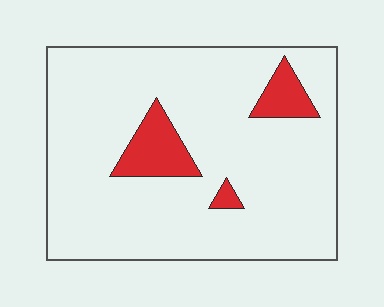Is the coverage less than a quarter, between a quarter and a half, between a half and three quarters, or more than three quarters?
Less than a quarter.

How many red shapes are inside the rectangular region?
3.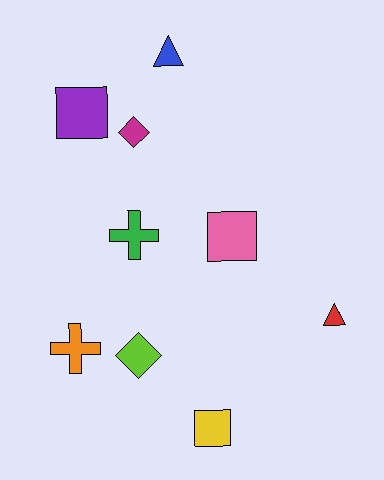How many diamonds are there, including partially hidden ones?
There are 2 diamonds.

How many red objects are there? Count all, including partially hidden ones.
There is 1 red object.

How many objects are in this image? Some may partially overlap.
There are 9 objects.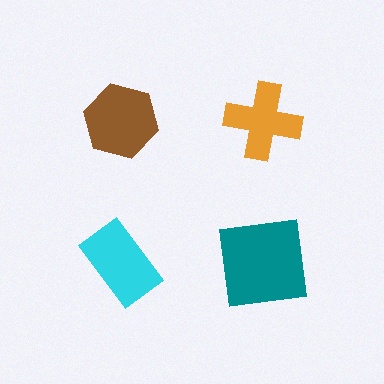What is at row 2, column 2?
A teal square.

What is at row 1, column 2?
An orange cross.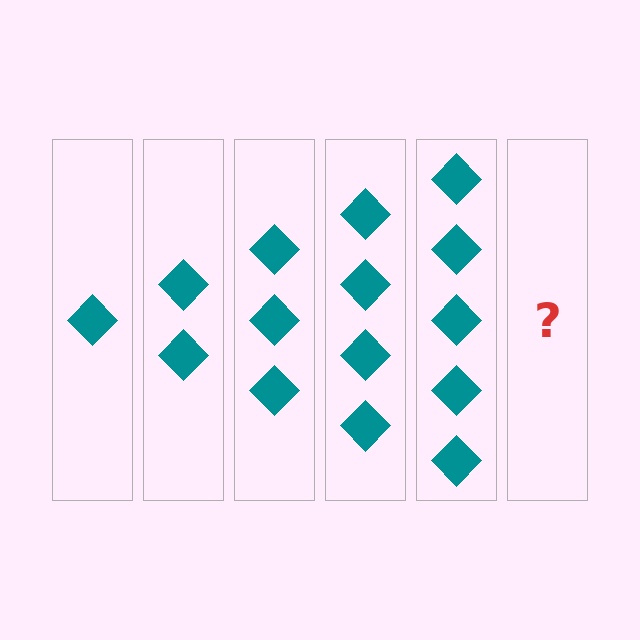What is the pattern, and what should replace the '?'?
The pattern is that each step adds one more diamond. The '?' should be 6 diamonds.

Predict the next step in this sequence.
The next step is 6 diamonds.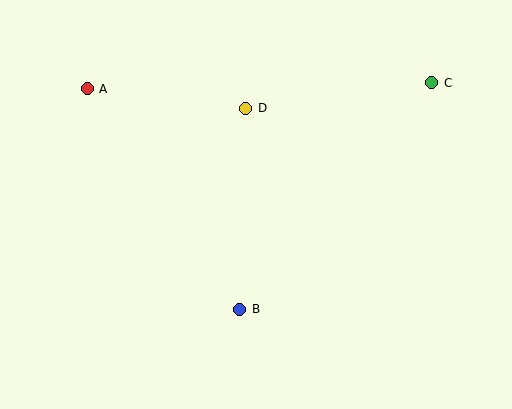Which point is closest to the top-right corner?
Point C is closest to the top-right corner.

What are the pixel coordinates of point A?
Point A is at (87, 89).